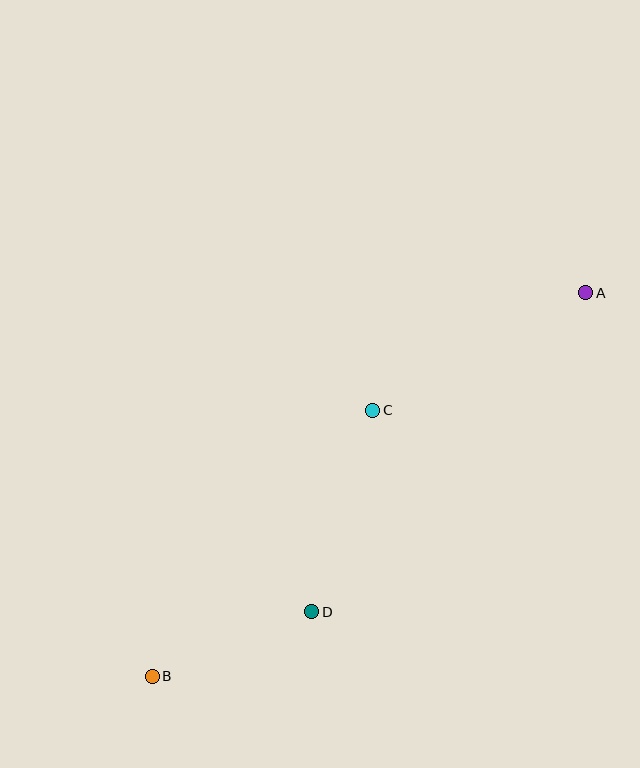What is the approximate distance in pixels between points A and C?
The distance between A and C is approximately 243 pixels.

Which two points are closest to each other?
Points B and D are closest to each other.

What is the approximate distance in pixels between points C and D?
The distance between C and D is approximately 210 pixels.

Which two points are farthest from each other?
Points A and B are farthest from each other.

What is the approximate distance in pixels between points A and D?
The distance between A and D is approximately 420 pixels.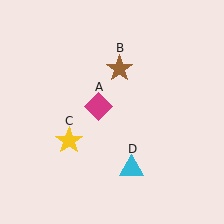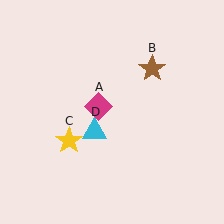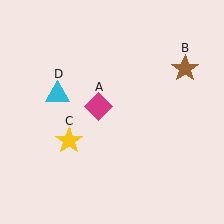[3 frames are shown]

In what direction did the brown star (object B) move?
The brown star (object B) moved right.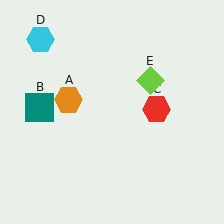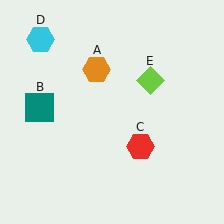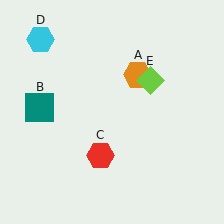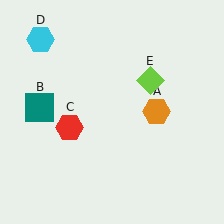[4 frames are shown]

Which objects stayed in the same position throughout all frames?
Teal square (object B) and cyan hexagon (object D) and lime diamond (object E) remained stationary.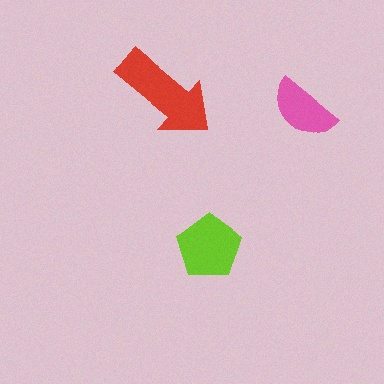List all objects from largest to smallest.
The red arrow, the lime pentagon, the pink semicircle.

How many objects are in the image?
There are 3 objects in the image.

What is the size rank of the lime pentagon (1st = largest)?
2nd.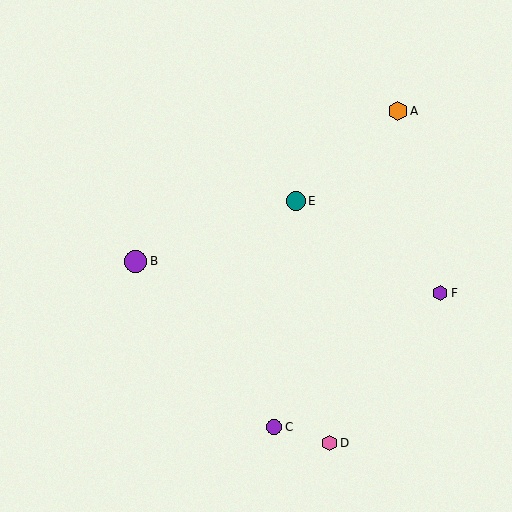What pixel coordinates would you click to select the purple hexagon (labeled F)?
Click at (440, 293) to select the purple hexagon F.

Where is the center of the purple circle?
The center of the purple circle is at (274, 427).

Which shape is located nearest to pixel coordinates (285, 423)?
The purple circle (labeled C) at (274, 427) is nearest to that location.